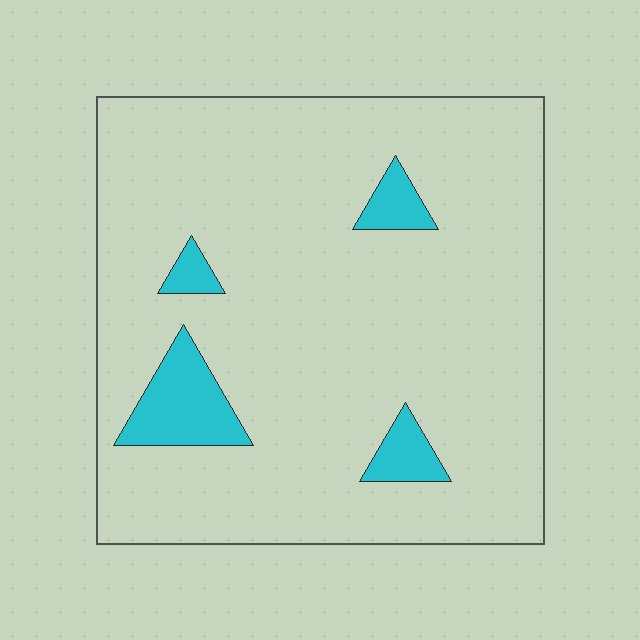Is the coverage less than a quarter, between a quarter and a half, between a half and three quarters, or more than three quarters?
Less than a quarter.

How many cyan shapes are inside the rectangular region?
4.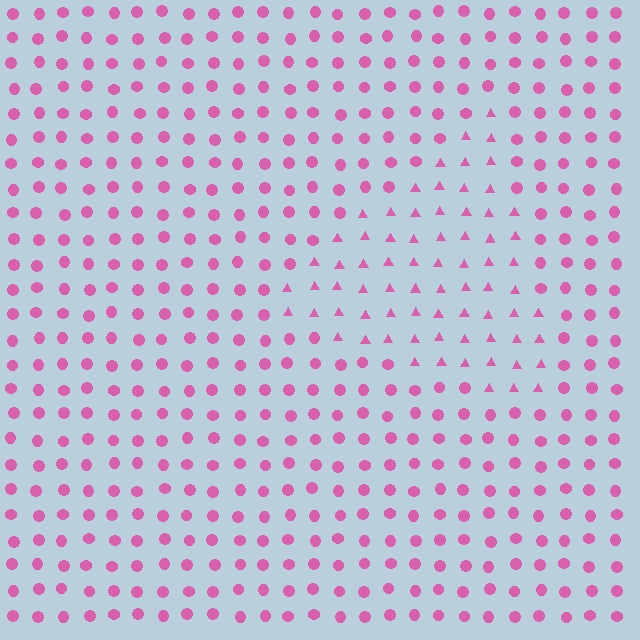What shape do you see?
I see a triangle.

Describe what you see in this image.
The image is filled with small pink elements arranged in a uniform grid. A triangle-shaped region contains triangles, while the surrounding area contains circles. The boundary is defined purely by the change in element shape.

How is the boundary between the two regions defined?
The boundary is defined by a change in element shape: triangles inside vs. circles outside. All elements share the same color and spacing.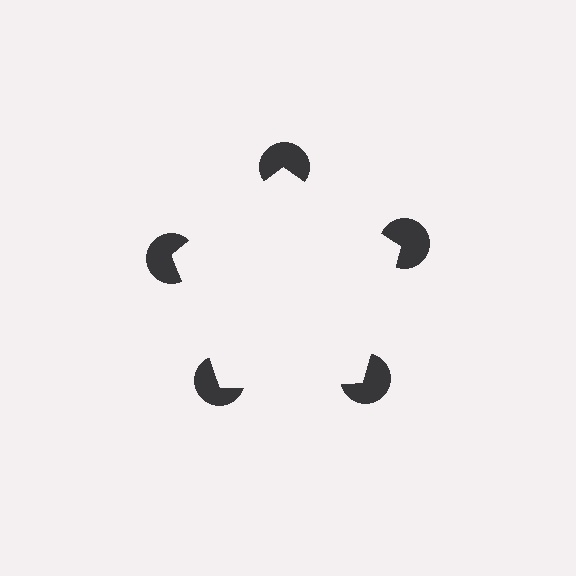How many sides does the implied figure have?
5 sides.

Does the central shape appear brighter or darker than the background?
It typically appears slightly brighter than the background, even though no actual brightness change is drawn.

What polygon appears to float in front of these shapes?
An illusory pentagon — its edges are inferred from the aligned wedge cuts in the pac-man discs, not physically drawn.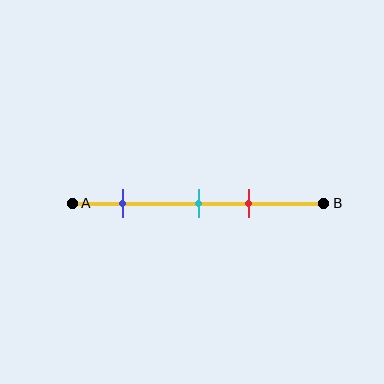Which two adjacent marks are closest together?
The cyan and red marks are the closest adjacent pair.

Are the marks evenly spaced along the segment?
No, the marks are not evenly spaced.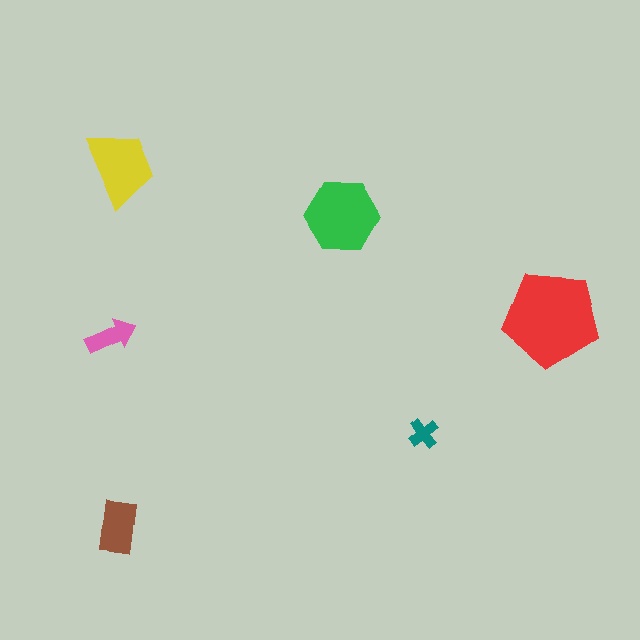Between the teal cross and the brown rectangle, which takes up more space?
The brown rectangle.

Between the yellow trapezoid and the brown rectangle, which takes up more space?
The yellow trapezoid.